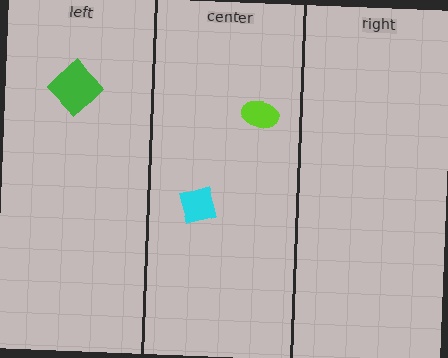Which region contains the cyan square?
The center region.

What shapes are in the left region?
The green diamond.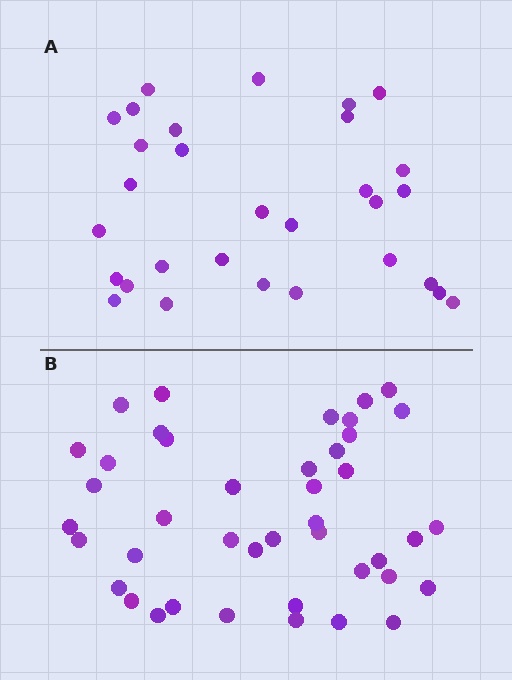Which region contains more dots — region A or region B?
Region B (the bottom region) has more dots.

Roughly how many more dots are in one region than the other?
Region B has roughly 12 or so more dots than region A.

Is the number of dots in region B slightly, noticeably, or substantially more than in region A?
Region B has noticeably more, but not dramatically so. The ratio is roughly 1.4 to 1.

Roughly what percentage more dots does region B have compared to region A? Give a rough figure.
About 40% more.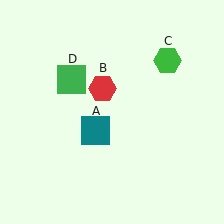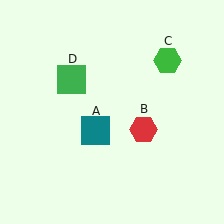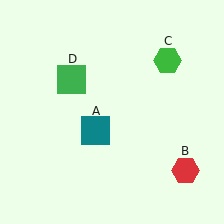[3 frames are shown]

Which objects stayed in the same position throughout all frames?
Teal square (object A) and green hexagon (object C) and green square (object D) remained stationary.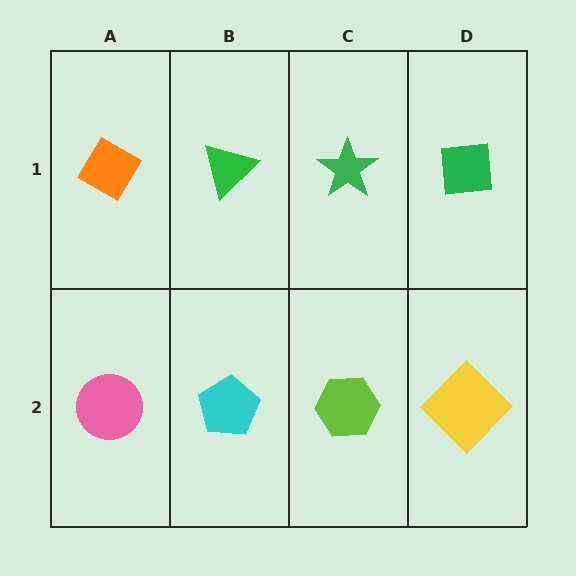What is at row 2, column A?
A pink circle.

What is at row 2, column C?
A lime hexagon.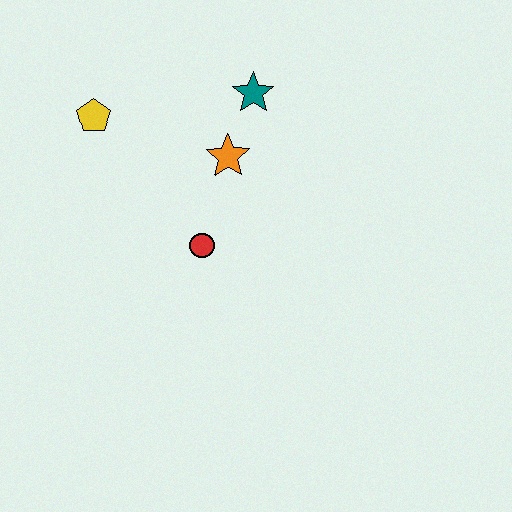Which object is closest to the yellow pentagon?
The orange star is closest to the yellow pentagon.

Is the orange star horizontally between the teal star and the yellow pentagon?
Yes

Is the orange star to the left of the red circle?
No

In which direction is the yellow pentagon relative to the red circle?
The yellow pentagon is above the red circle.